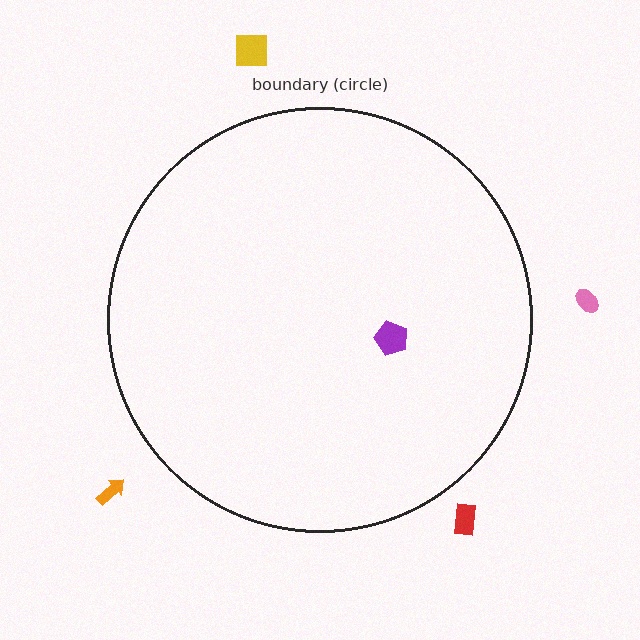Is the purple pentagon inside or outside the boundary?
Inside.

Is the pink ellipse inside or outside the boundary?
Outside.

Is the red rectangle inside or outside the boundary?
Outside.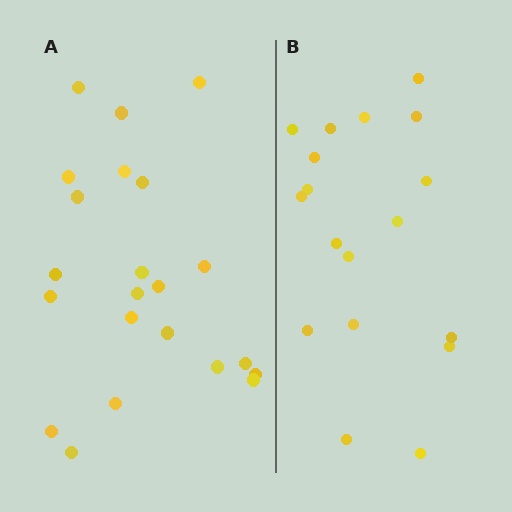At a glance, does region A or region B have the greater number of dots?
Region A (the left region) has more dots.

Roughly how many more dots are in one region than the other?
Region A has about 4 more dots than region B.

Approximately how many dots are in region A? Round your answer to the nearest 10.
About 20 dots. (The exact count is 22, which rounds to 20.)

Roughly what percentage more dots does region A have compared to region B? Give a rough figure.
About 20% more.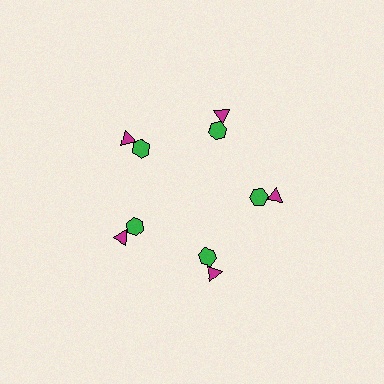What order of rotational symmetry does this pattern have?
This pattern has 5-fold rotational symmetry.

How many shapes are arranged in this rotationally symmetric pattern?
There are 10 shapes, arranged in 5 groups of 2.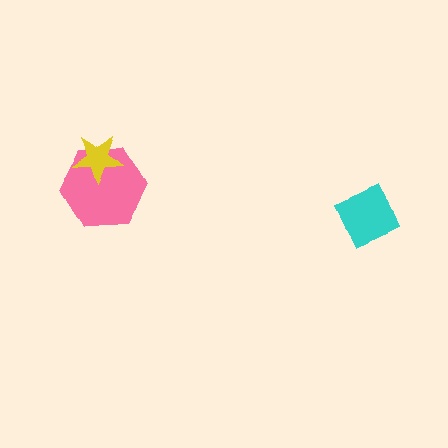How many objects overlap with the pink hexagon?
1 object overlaps with the pink hexagon.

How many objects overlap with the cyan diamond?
0 objects overlap with the cyan diamond.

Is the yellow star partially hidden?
No, no other shape covers it.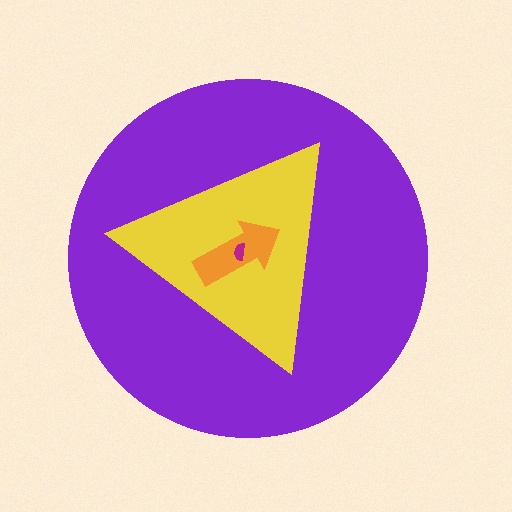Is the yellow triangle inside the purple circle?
Yes.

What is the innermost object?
The magenta semicircle.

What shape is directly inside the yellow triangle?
The orange arrow.